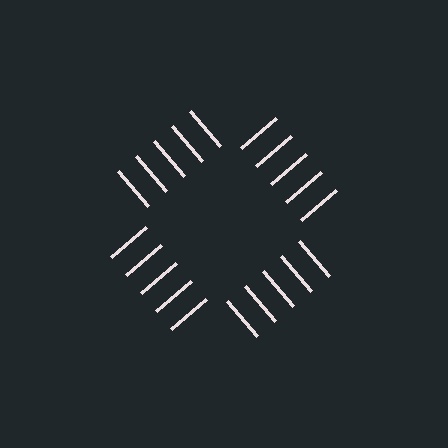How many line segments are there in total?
20 — 5 along each of the 4 edges.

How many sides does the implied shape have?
4 sides — the line-ends trace a square.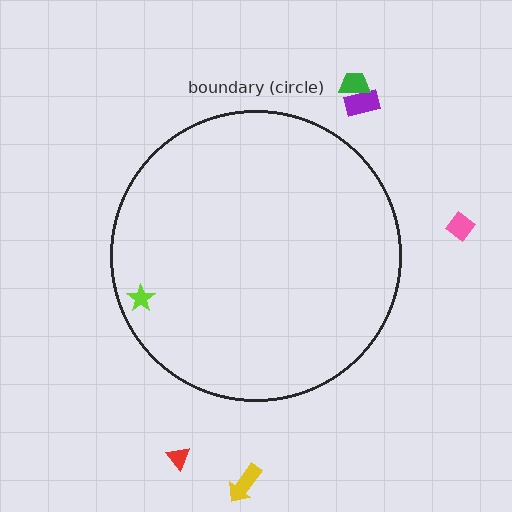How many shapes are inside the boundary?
1 inside, 5 outside.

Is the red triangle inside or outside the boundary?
Outside.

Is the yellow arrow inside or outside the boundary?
Outside.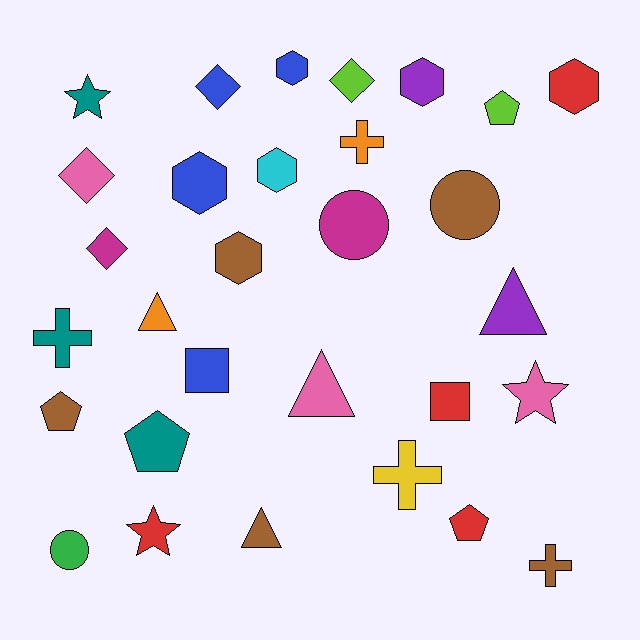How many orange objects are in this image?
There are 2 orange objects.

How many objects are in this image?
There are 30 objects.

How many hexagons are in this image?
There are 6 hexagons.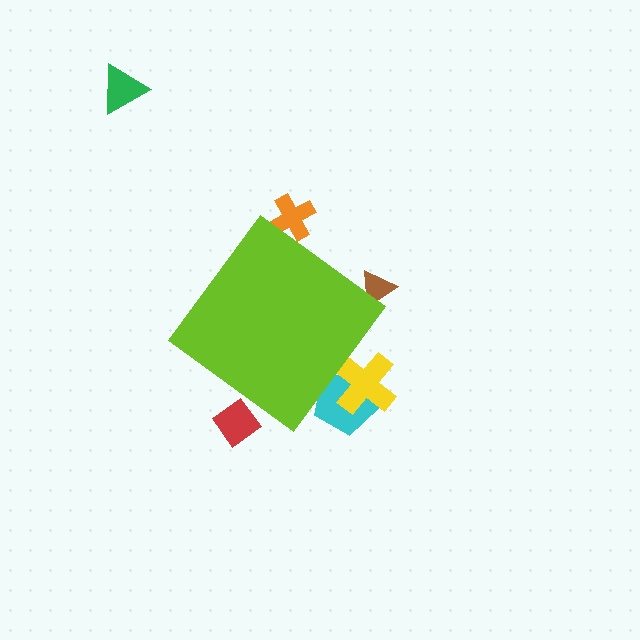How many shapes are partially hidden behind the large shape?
5 shapes are partially hidden.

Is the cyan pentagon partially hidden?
Yes, the cyan pentagon is partially hidden behind the lime diamond.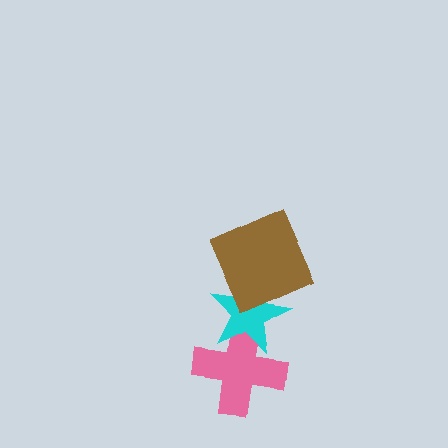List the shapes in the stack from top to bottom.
From top to bottom: the brown square, the cyan star, the pink cross.